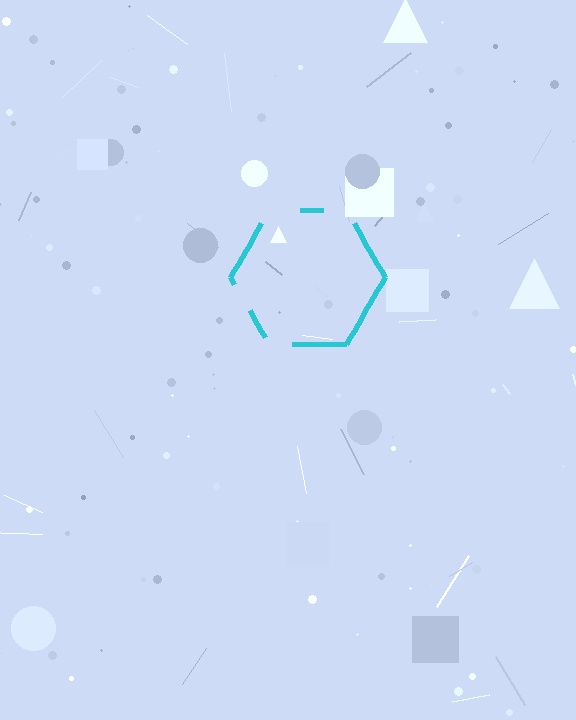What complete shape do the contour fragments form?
The contour fragments form a hexagon.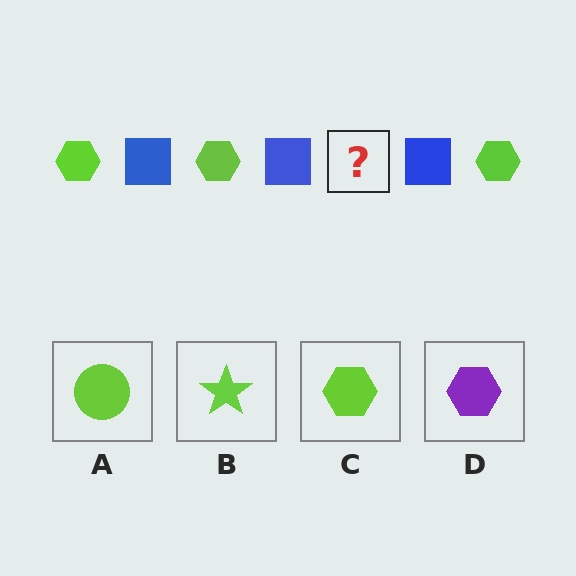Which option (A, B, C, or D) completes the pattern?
C.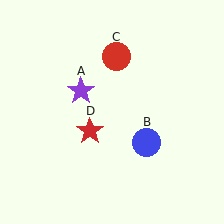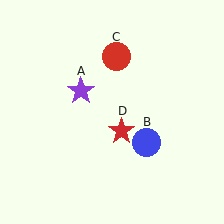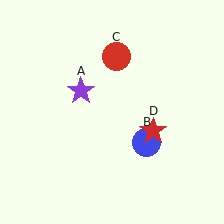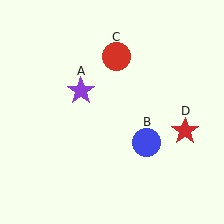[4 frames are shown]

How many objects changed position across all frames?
1 object changed position: red star (object D).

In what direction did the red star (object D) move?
The red star (object D) moved right.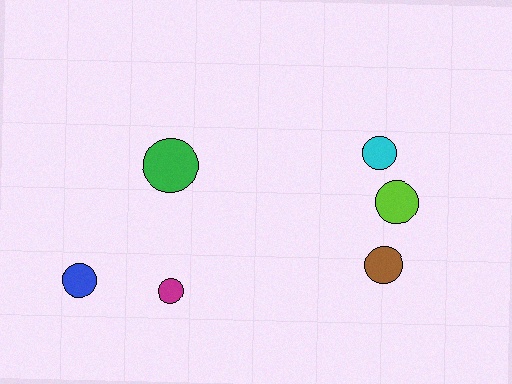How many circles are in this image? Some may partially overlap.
There are 6 circles.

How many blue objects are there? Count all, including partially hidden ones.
There is 1 blue object.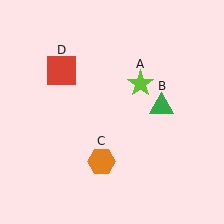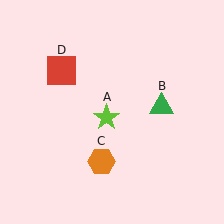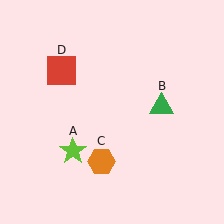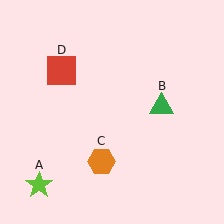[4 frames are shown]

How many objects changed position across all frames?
1 object changed position: lime star (object A).